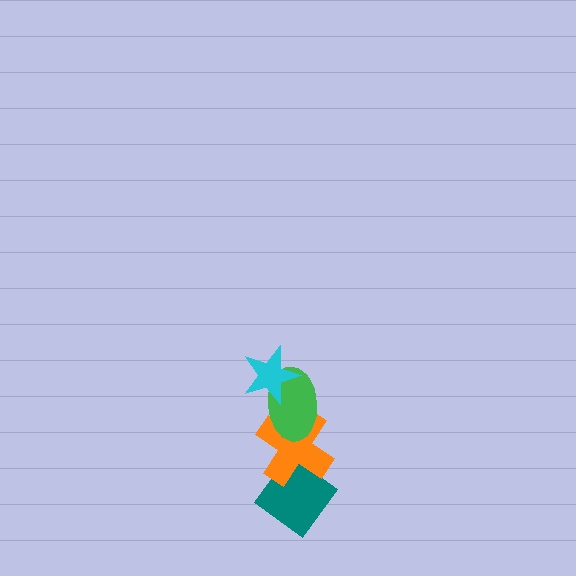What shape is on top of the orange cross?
The green ellipse is on top of the orange cross.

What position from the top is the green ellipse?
The green ellipse is 2nd from the top.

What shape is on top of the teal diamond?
The orange cross is on top of the teal diamond.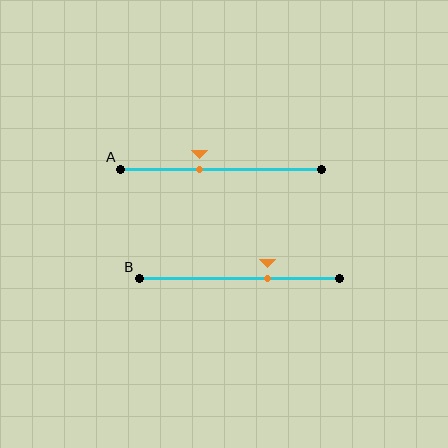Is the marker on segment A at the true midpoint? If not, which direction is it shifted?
No, the marker on segment A is shifted to the left by about 10% of the segment length.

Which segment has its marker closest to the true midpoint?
Segment A has its marker closest to the true midpoint.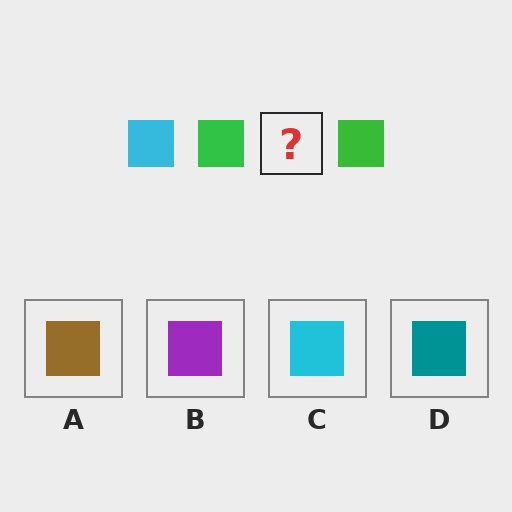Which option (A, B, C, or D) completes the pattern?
C.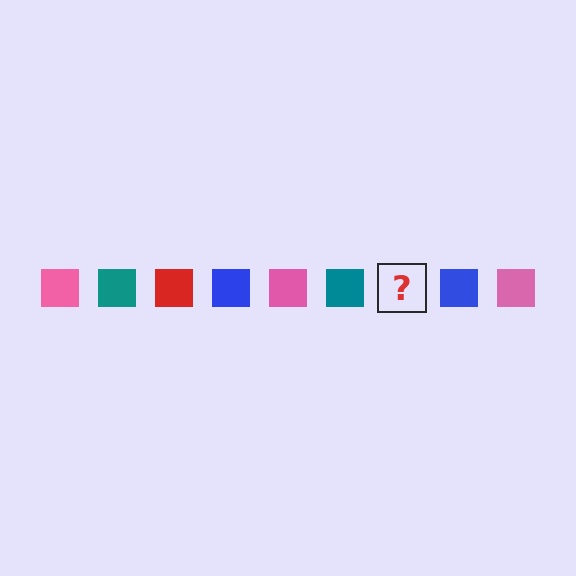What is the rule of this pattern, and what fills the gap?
The rule is that the pattern cycles through pink, teal, red, blue squares. The gap should be filled with a red square.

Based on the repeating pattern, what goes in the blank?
The blank should be a red square.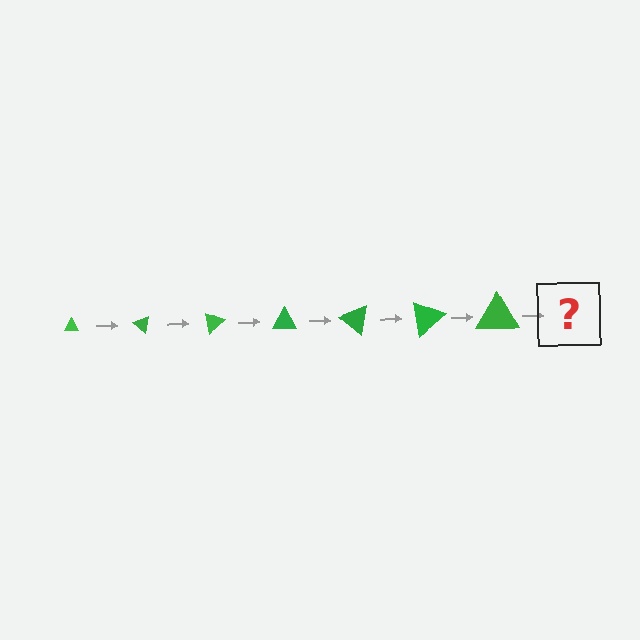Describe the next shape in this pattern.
It should be a triangle, larger than the previous one and rotated 280 degrees from the start.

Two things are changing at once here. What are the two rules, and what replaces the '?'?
The two rules are that the triangle grows larger each step and it rotates 40 degrees each step. The '?' should be a triangle, larger than the previous one and rotated 280 degrees from the start.